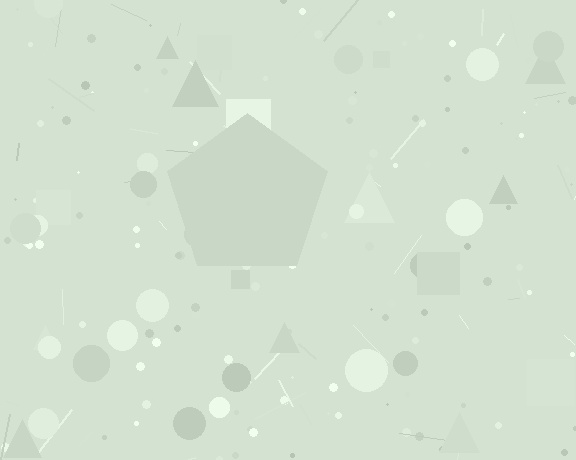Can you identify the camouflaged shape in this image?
The camouflaged shape is a pentagon.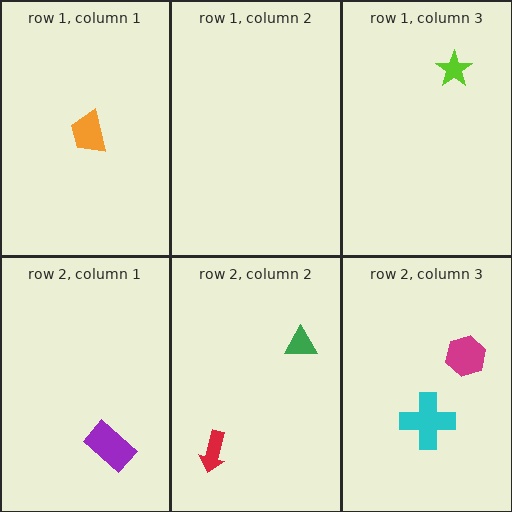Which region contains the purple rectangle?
The row 2, column 1 region.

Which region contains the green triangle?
The row 2, column 2 region.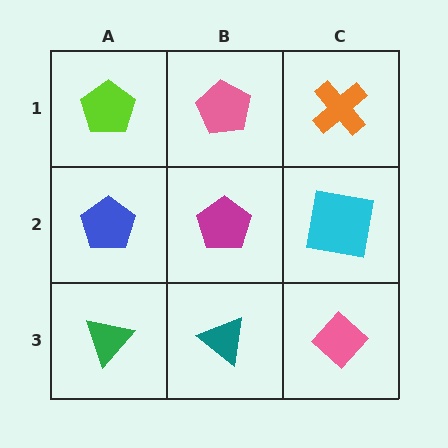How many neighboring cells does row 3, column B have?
3.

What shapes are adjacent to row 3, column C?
A cyan square (row 2, column C), a teal triangle (row 3, column B).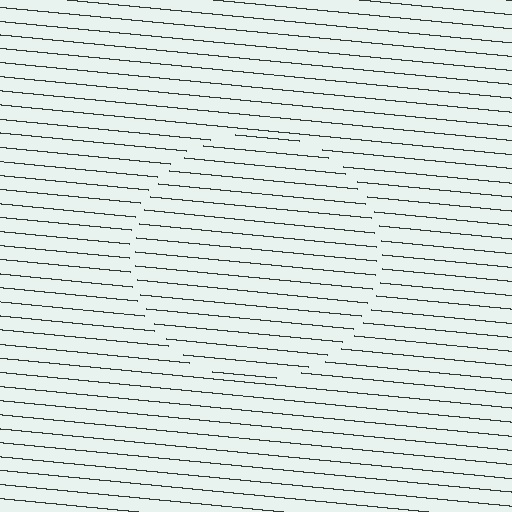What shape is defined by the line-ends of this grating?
An illusory circle. The interior of the shape contains the same grating, shifted by half a period — the contour is defined by the phase discontinuity where line-ends from the inner and outer gratings abut.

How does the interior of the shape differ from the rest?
The interior of the shape contains the same grating, shifted by half a period — the contour is defined by the phase discontinuity where line-ends from the inner and outer gratings abut.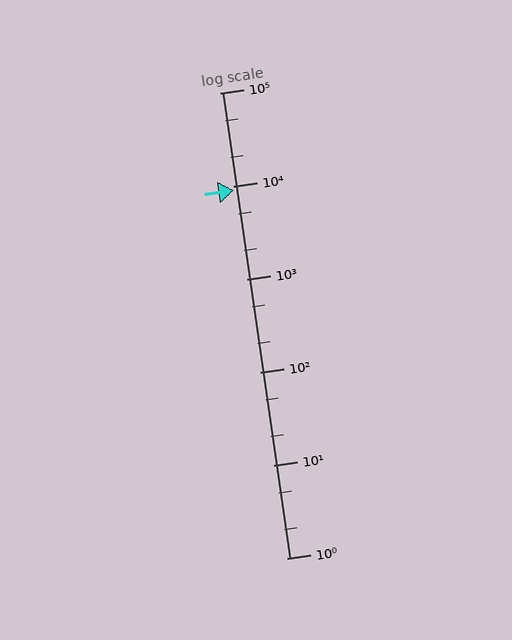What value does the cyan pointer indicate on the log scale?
The pointer indicates approximately 9000.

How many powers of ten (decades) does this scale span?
The scale spans 5 decades, from 1 to 100000.